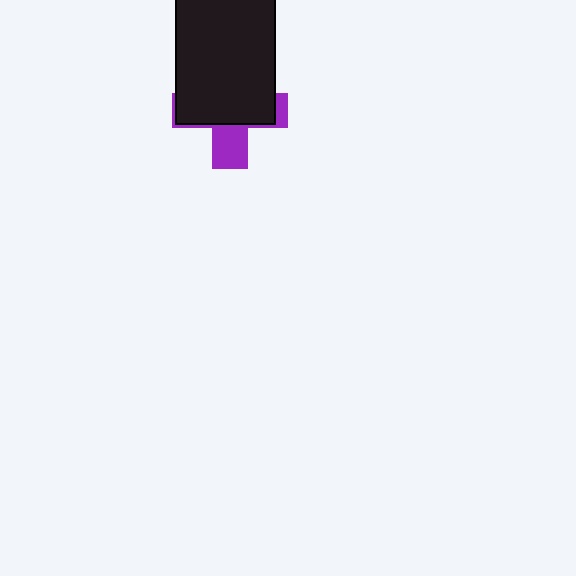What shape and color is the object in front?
The object in front is a black rectangle.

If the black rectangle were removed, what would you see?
You would see the complete purple cross.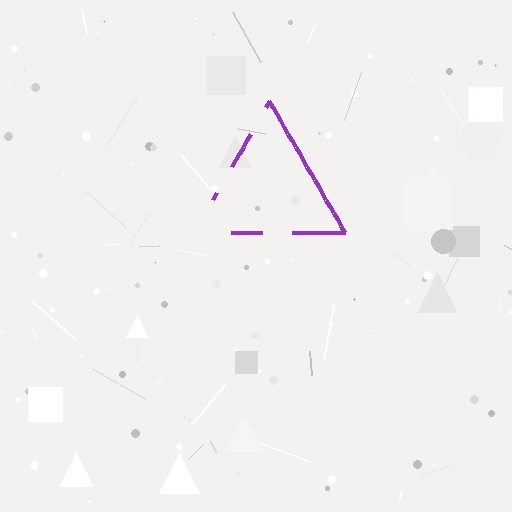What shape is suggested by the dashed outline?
The dashed outline suggests a triangle.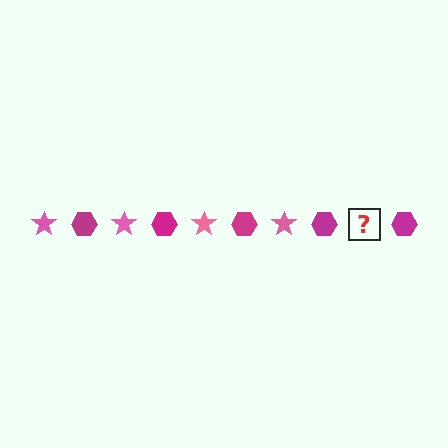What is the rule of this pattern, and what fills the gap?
The rule is that the pattern alternates between pink star and magenta hexagon. The gap should be filled with a pink star.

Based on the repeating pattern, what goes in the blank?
The blank should be a pink star.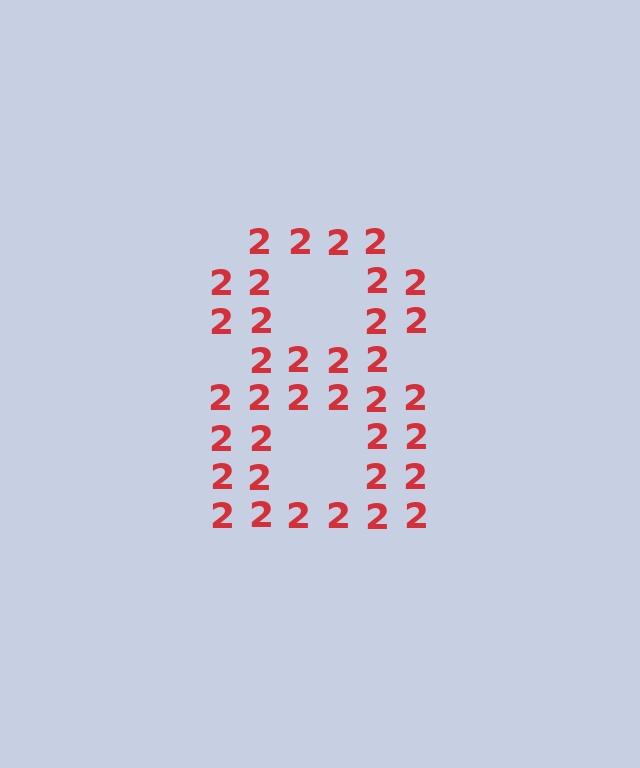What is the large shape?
The large shape is the digit 8.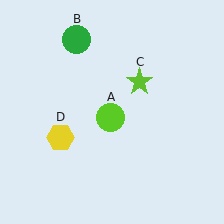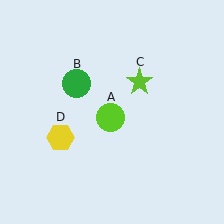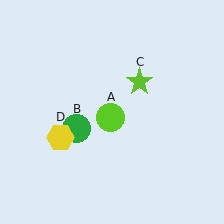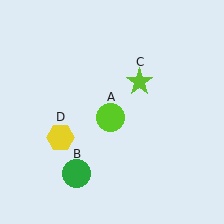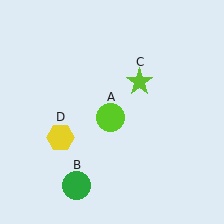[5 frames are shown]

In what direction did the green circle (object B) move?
The green circle (object B) moved down.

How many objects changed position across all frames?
1 object changed position: green circle (object B).